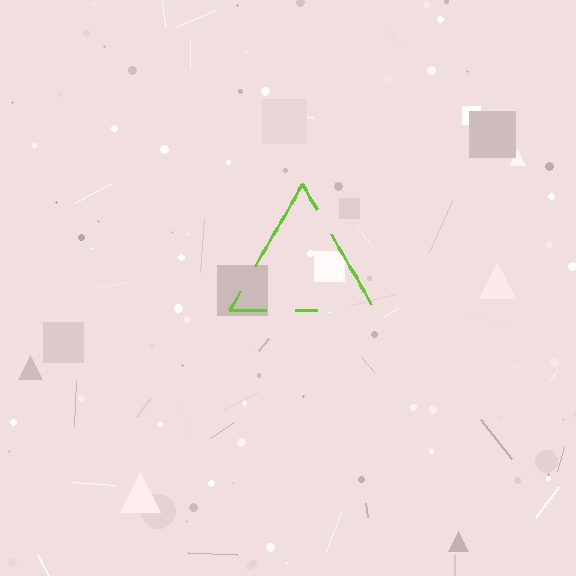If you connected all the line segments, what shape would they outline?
They would outline a triangle.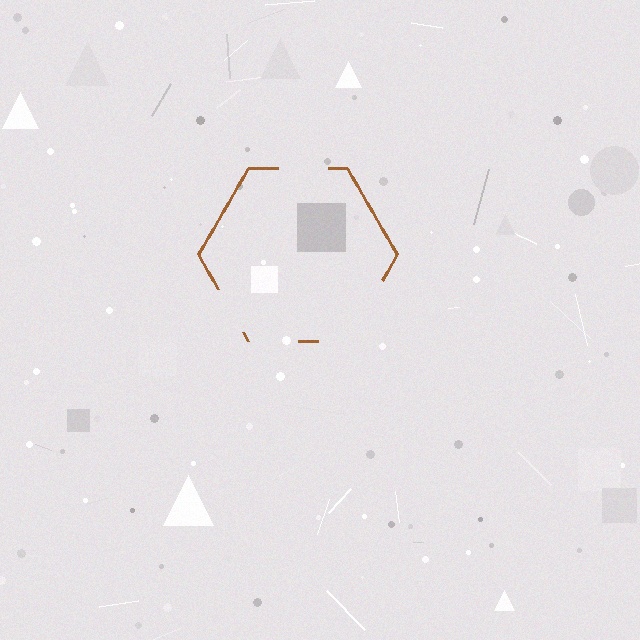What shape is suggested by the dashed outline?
The dashed outline suggests a hexagon.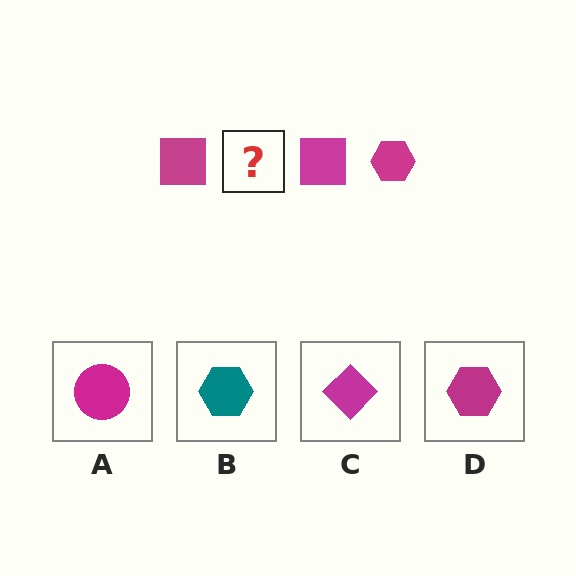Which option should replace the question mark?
Option D.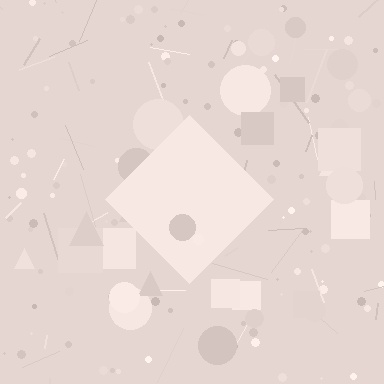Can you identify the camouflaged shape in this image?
The camouflaged shape is a diamond.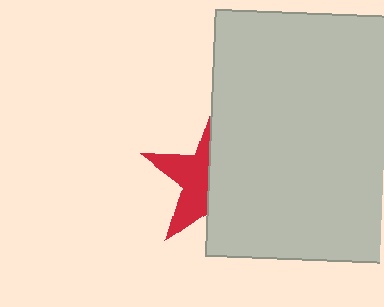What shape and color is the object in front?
The object in front is a light gray rectangle.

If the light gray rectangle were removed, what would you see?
You would see the complete red star.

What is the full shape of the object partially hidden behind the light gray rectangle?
The partially hidden object is a red star.